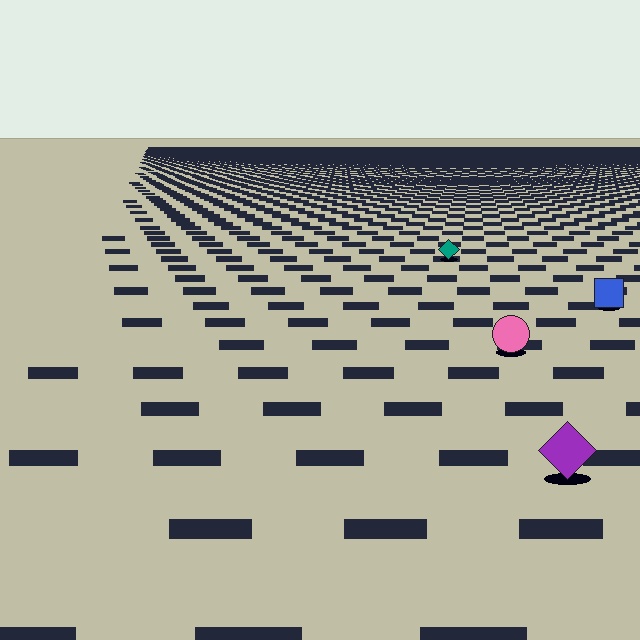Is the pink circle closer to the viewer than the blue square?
Yes. The pink circle is closer — you can tell from the texture gradient: the ground texture is coarser near it.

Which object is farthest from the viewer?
The teal diamond is farthest from the viewer. It appears smaller and the ground texture around it is denser.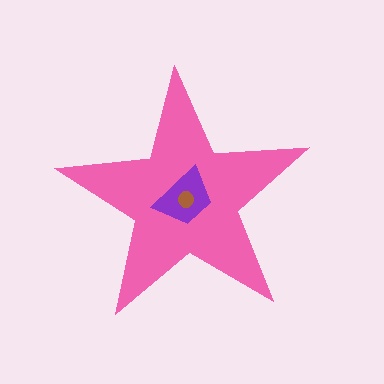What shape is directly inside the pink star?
The purple trapezoid.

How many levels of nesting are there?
3.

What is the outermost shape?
The pink star.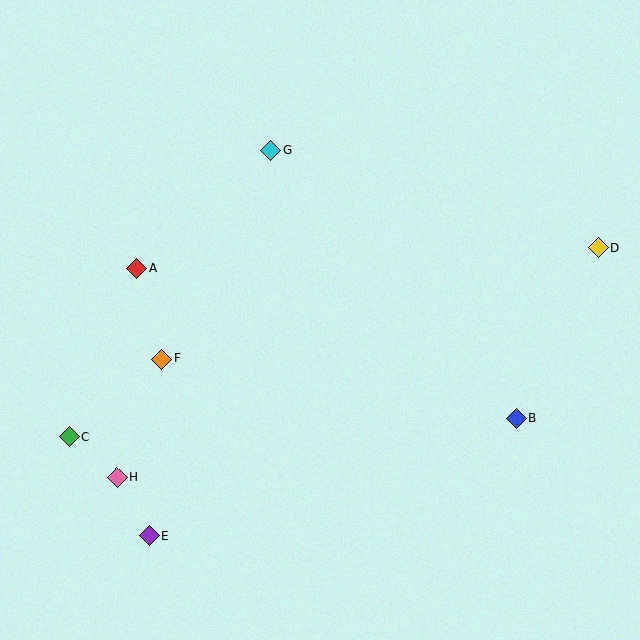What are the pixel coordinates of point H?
Point H is at (117, 477).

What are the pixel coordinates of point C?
Point C is at (70, 436).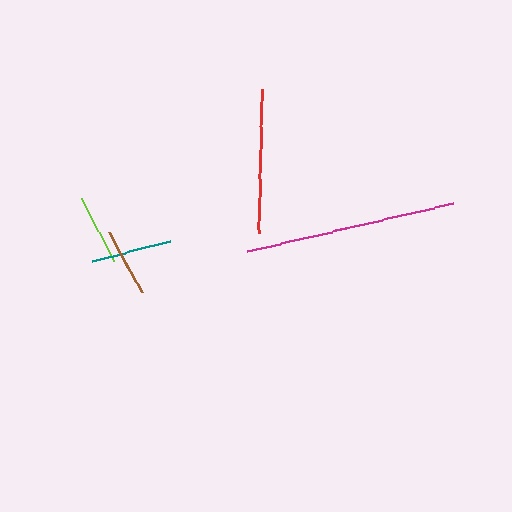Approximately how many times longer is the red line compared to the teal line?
The red line is approximately 1.8 times the length of the teal line.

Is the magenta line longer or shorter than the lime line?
The magenta line is longer than the lime line.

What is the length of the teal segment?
The teal segment is approximately 81 pixels long.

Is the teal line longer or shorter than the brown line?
The teal line is longer than the brown line.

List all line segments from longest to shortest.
From longest to shortest: magenta, red, teal, lime, brown.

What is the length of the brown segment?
The brown segment is approximately 69 pixels long.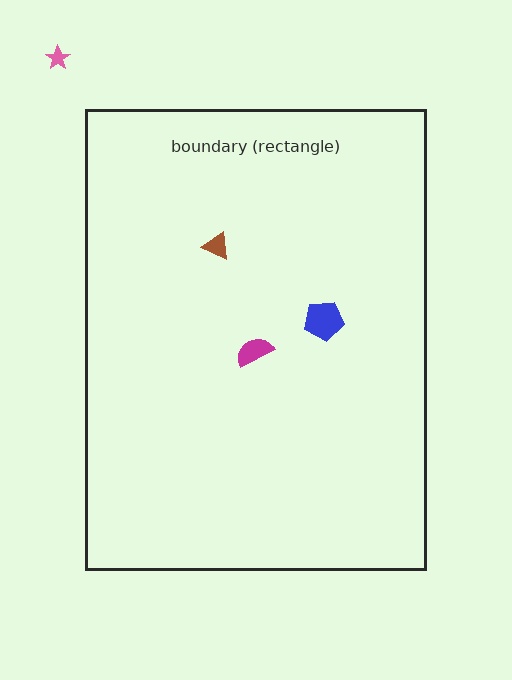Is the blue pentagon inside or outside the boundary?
Inside.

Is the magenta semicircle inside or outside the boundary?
Inside.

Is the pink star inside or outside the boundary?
Outside.